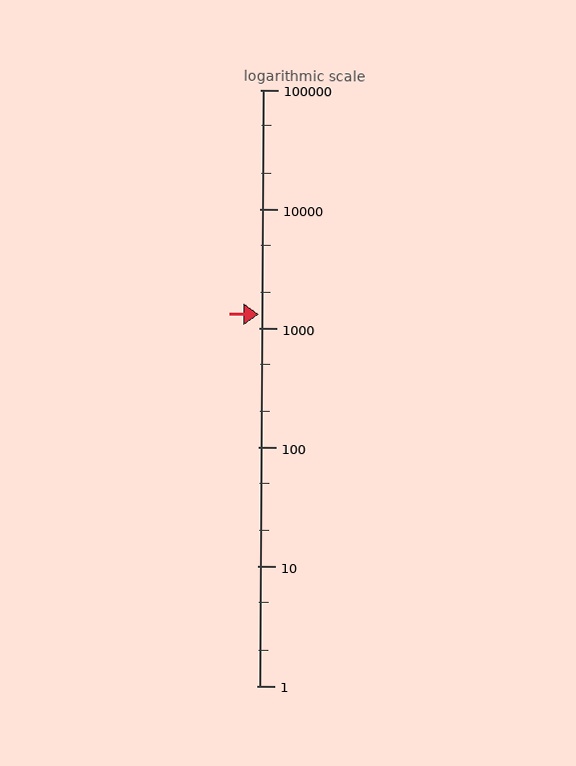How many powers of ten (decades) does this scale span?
The scale spans 5 decades, from 1 to 100000.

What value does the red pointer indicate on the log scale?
The pointer indicates approximately 1300.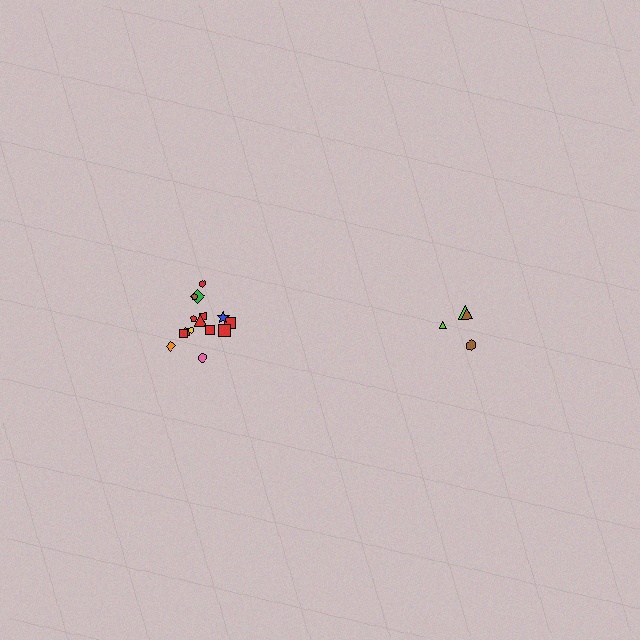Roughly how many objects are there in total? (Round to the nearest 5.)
Roughly 20 objects in total.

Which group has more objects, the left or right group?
The left group.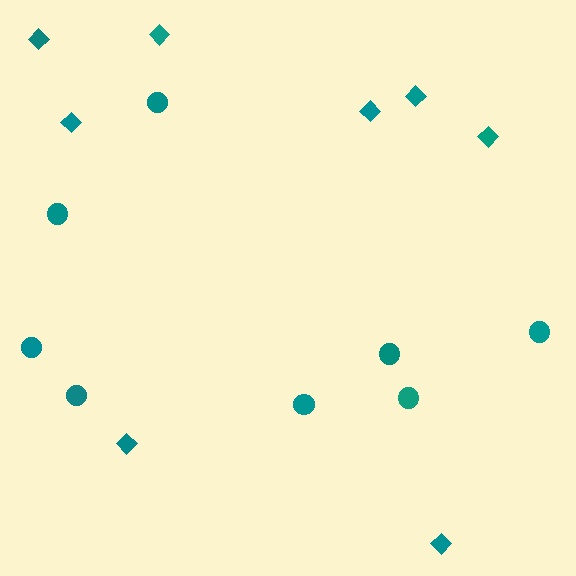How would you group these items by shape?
There are 2 groups: one group of diamonds (8) and one group of circles (8).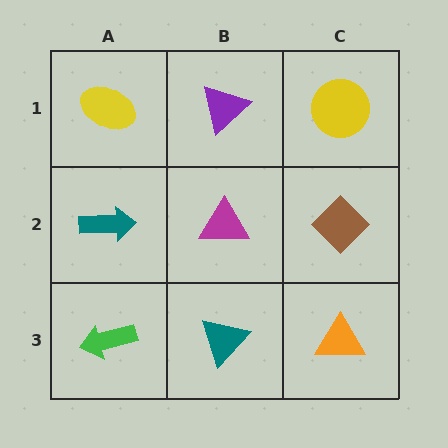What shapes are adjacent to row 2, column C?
A yellow circle (row 1, column C), an orange triangle (row 3, column C), a magenta triangle (row 2, column B).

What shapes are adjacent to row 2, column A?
A yellow ellipse (row 1, column A), a green arrow (row 3, column A), a magenta triangle (row 2, column B).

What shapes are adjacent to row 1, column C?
A brown diamond (row 2, column C), a purple triangle (row 1, column B).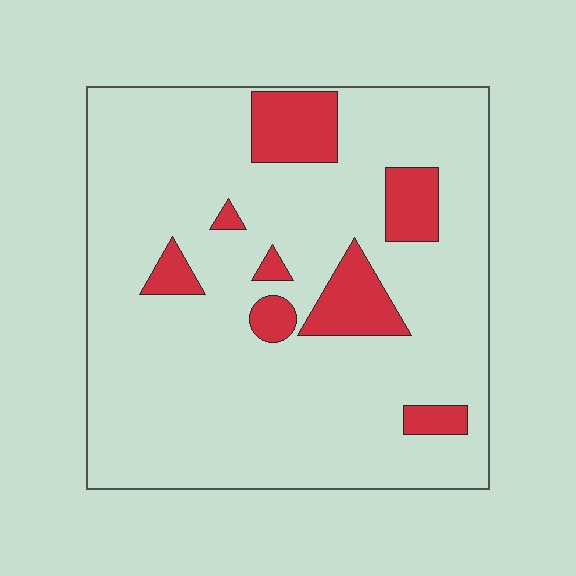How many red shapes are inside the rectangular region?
8.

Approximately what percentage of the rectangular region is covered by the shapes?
Approximately 15%.